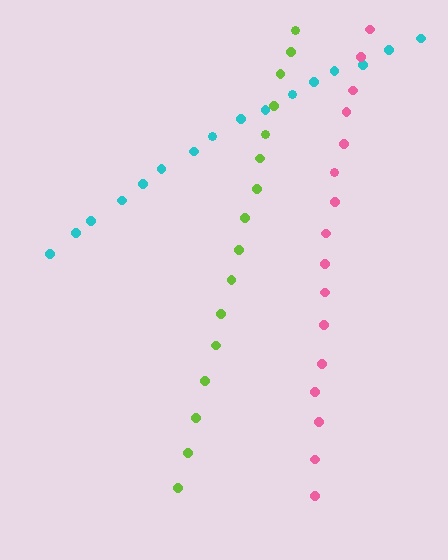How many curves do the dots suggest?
There are 3 distinct paths.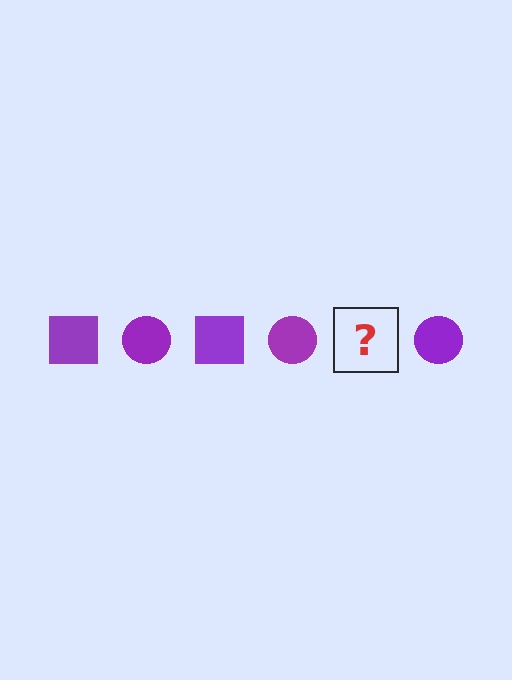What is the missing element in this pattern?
The missing element is a purple square.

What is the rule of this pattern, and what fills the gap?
The rule is that the pattern cycles through square, circle shapes in purple. The gap should be filled with a purple square.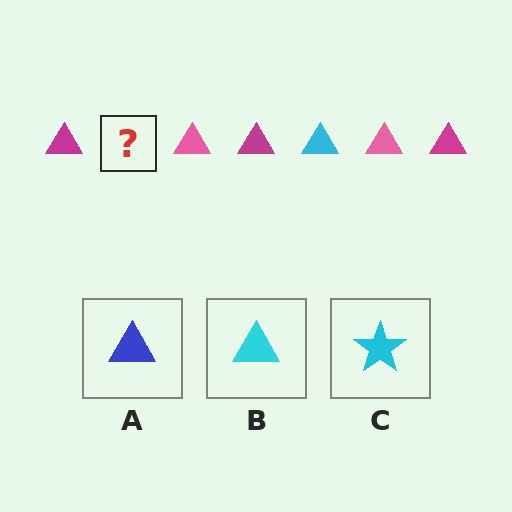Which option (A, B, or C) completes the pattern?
B.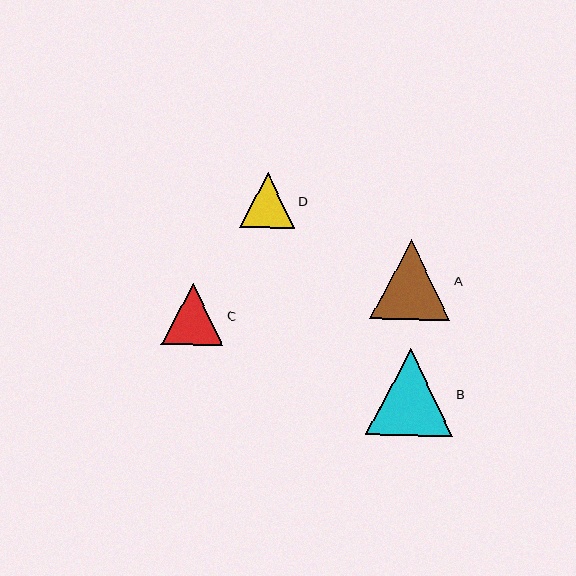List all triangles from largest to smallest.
From largest to smallest: B, A, C, D.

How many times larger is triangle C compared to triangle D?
Triangle C is approximately 1.1 times the size of triangle D.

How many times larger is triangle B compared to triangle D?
Triangle B is approximately 1.6 times the size of triangle D.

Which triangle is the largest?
Triangle B is the largest with a size of approximately 87 pixels.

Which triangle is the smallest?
Triangle D is the smallest with a size of approximately 56 pixels.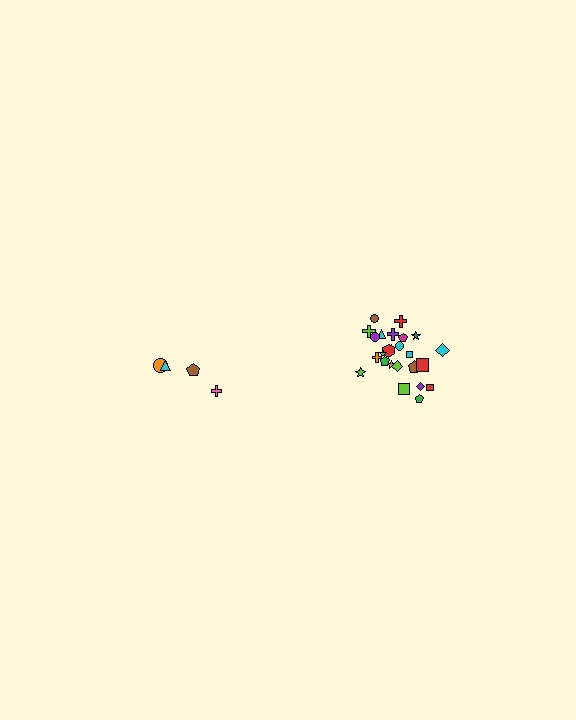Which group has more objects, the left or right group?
The right group.